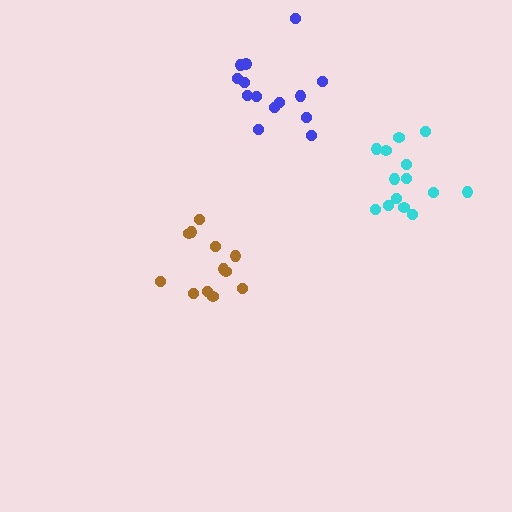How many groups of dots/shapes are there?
There are 3 groups.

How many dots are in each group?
Group 1: 12 dots, Group 2: 14 dots, Group 3: 14 dots (40 total).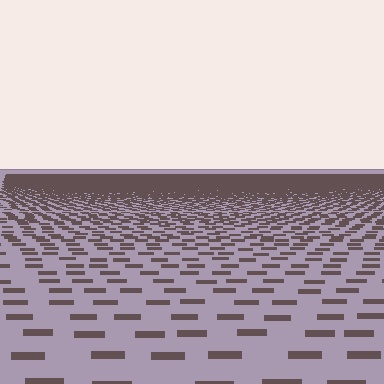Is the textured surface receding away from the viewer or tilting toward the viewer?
The surface is receding away from the viewer. Texture elements get smaller and denser toward the top.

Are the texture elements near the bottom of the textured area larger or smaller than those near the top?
Larger. Near the bottom, elements are closer to the viewer and appear at a bigger on-screen size.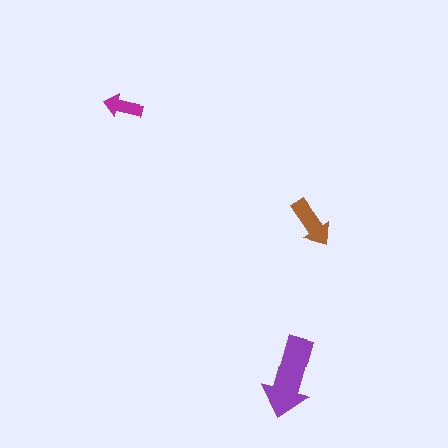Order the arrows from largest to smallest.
the purple one, the brown one, the magenta one.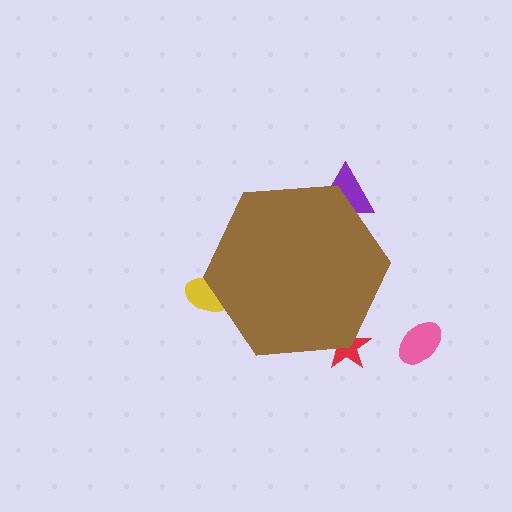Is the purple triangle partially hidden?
Yes, the purple triangle is partially hidden behind the brown hexagon.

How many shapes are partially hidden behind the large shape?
3 shapes are partially hidden.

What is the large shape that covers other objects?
A brown hexagon.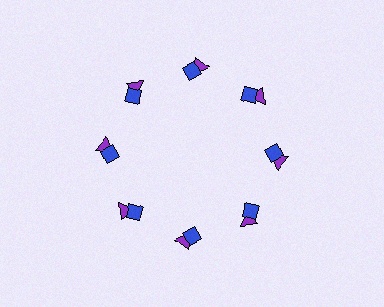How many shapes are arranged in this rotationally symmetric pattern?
There are 16 shapes, arranged in 8 groups of 2.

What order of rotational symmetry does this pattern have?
This pattern has 8-fold rotational symmetry.